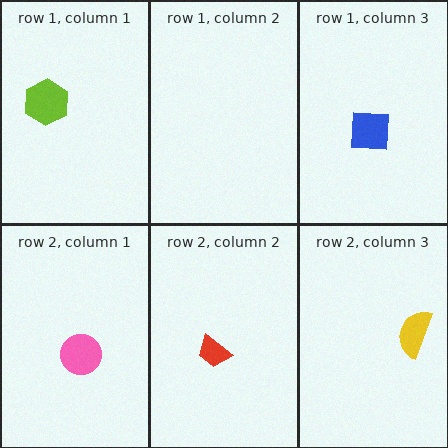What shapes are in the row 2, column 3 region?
The yellow semicircle.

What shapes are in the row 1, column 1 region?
The lime hexagon.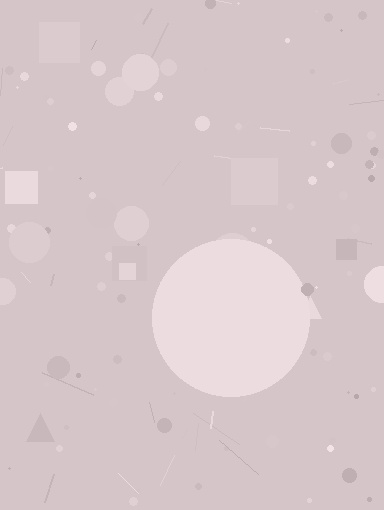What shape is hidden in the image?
A circle is hidden in the image.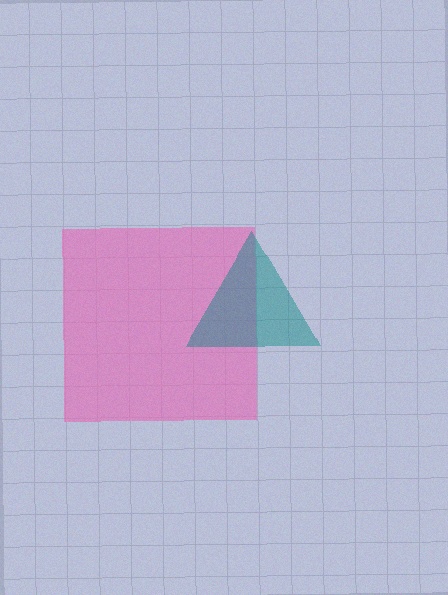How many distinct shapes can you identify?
There are 2 distinct shapes: a pink square, a teal triangle.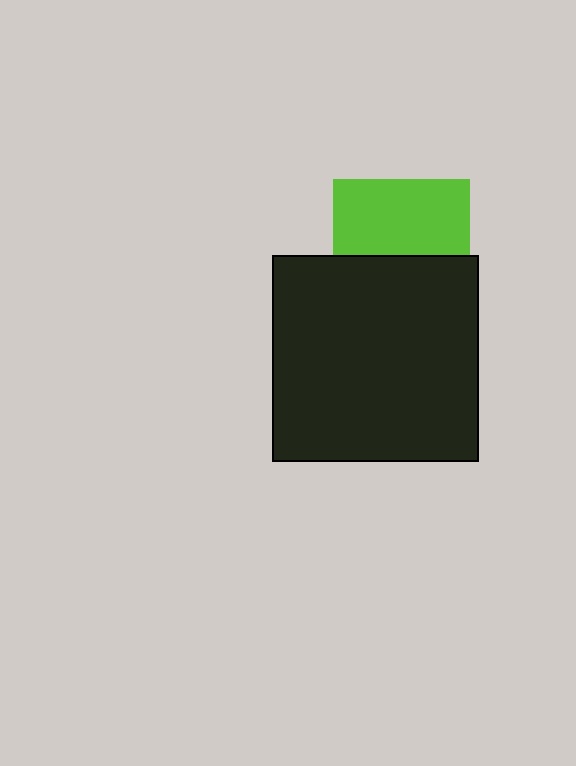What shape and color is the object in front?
The object in front is a black square.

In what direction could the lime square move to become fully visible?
The lime square could move up. That would shift it out from behind the black square entirely.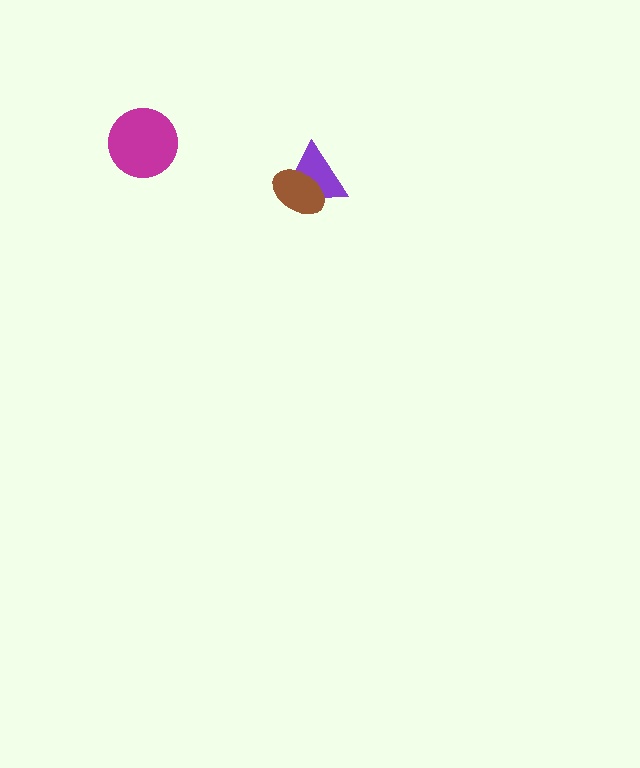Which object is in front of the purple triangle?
The brown ellipse is in front of the purple triangle.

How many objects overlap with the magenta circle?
0 objects overlap with the magenta circle.